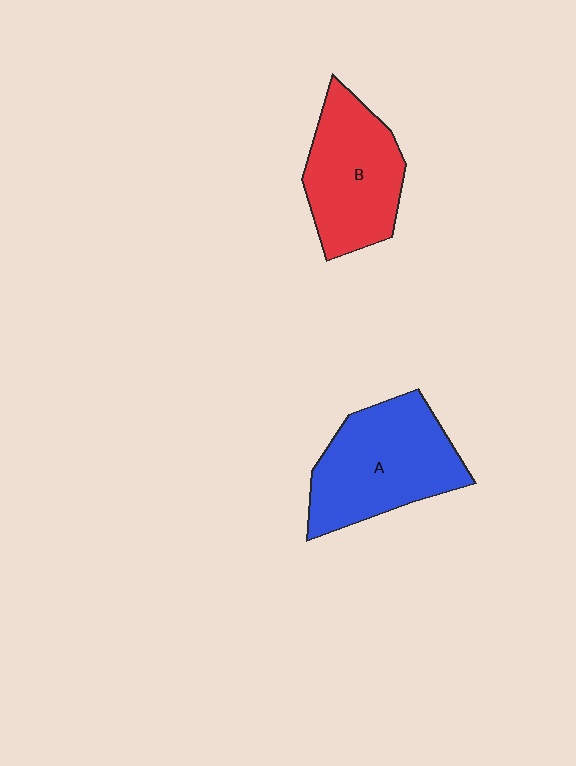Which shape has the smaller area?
Shape B (red).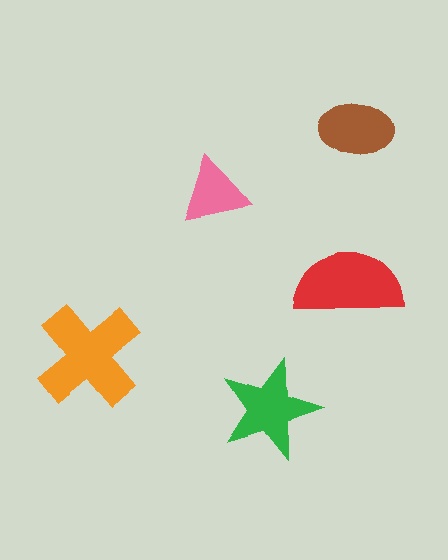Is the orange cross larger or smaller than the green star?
Larger.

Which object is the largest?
The orange cross.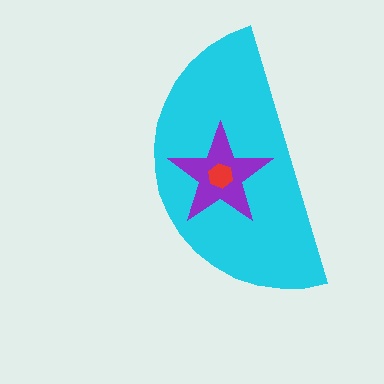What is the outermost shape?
The cyan semicircle.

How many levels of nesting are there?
3.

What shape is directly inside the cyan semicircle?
The purple star.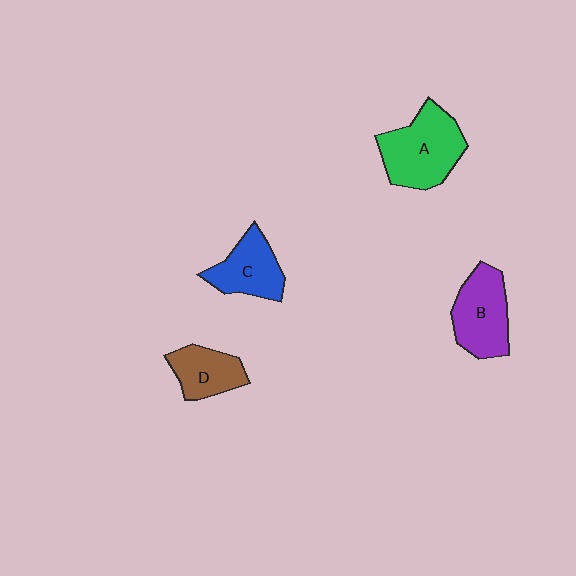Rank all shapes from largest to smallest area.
From largest to smallest: A (green), B (purple), C (blue), D (brown).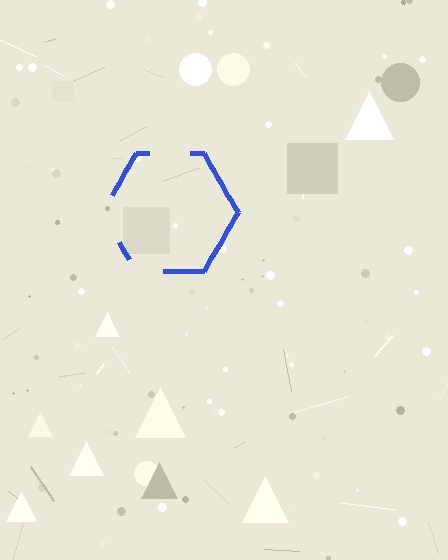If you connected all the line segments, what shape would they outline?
They would outline a hexagon.